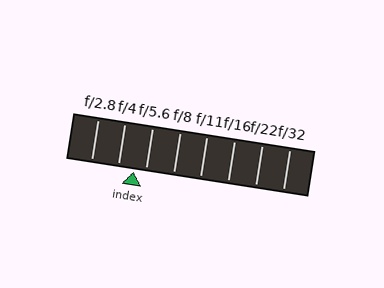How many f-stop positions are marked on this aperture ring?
There are 8 f-stop positions marked.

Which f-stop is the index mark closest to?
The index mark is closest to f/5.6.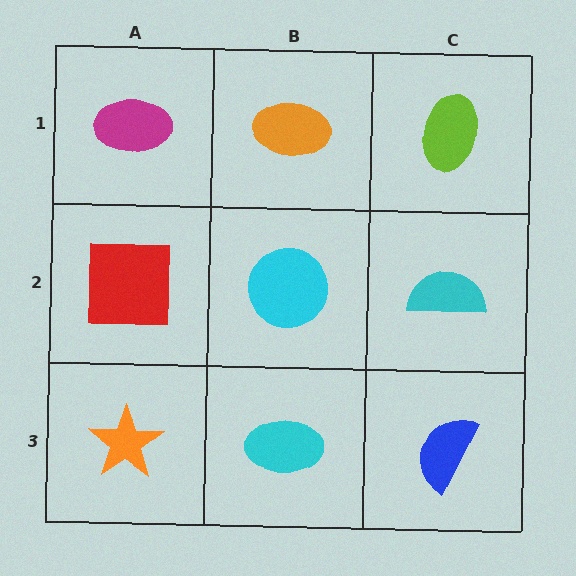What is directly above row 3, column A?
A red square.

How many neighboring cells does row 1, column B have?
3.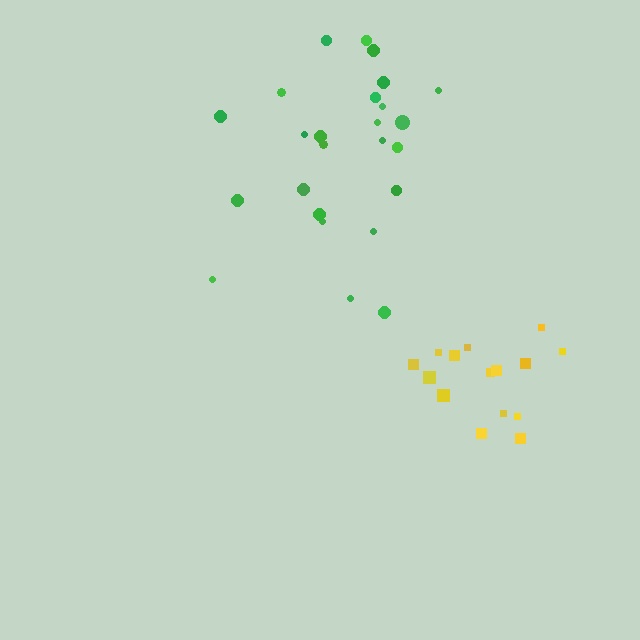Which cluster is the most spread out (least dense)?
Green.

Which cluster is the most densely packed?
Yellow.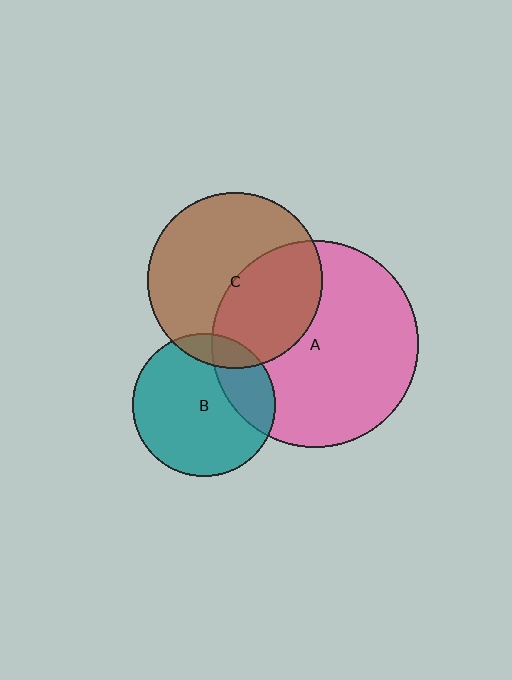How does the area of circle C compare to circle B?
Approximately 1.5 times.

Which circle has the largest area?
Circle A (pink).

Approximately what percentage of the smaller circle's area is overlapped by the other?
Approximately 15%.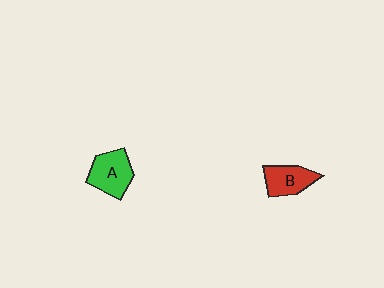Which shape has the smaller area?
Shape B (red).